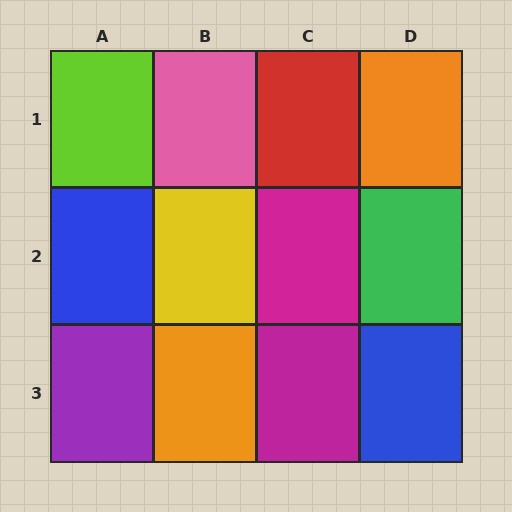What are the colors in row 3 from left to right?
Purple, orange, magenta, blue.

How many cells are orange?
2 cells are orange.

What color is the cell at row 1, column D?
Orange.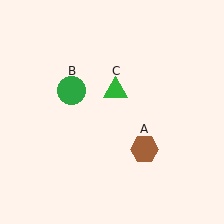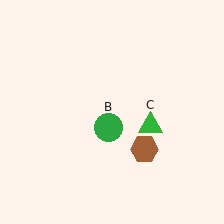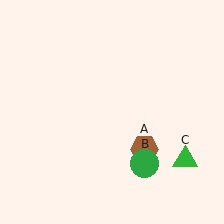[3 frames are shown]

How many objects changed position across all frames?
2 objects changed position: green circle (object B), green triangle (object C).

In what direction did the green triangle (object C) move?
The green triangle (object C) moved down and to the right.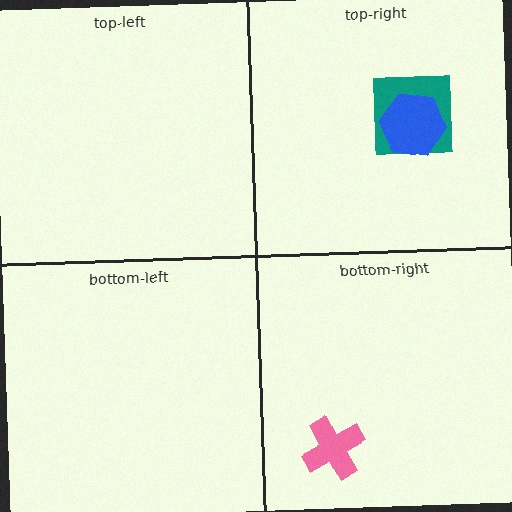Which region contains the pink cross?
The bottom-right region.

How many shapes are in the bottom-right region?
1.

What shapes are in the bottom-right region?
The pink cross.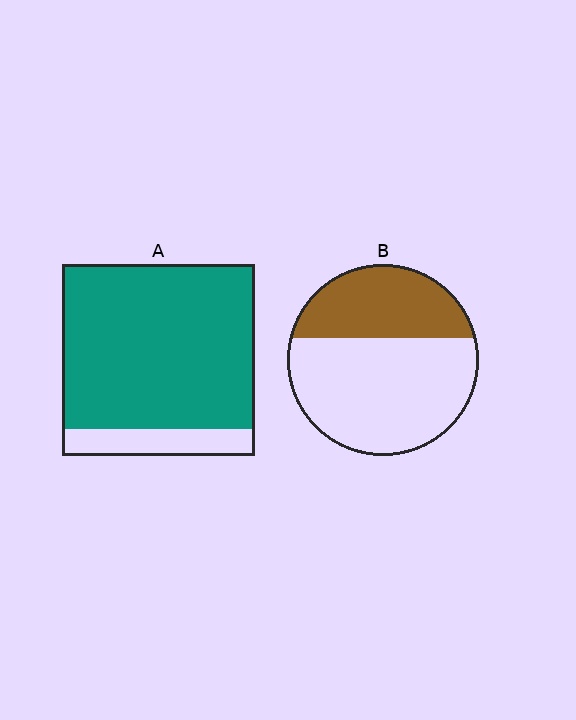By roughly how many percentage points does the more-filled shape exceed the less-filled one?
By roughly 50 percentage points (A over B).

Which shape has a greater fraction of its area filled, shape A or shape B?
Shape A.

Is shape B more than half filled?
No.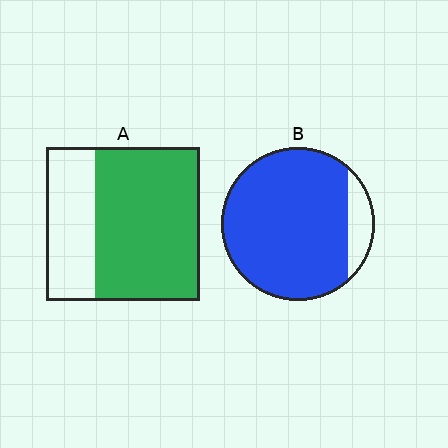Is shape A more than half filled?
Yes.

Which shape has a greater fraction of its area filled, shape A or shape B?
Shape B.